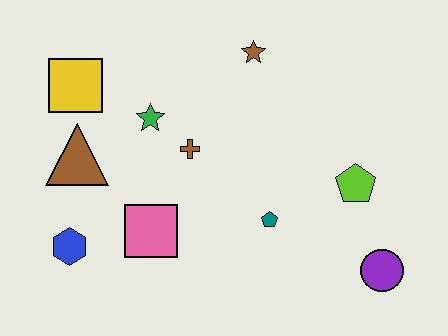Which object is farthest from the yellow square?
The purple circle is farthest from the yellow square.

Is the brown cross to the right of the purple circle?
No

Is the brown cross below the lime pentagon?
No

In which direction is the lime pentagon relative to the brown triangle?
The lime pentagon is to the right of the brown triangle.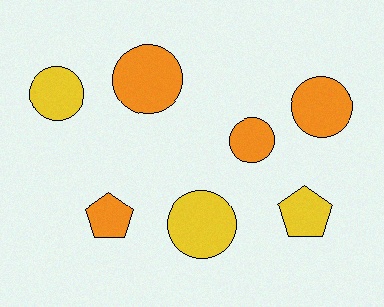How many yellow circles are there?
There are 2 yellow circles.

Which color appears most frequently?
Orange, with 4 objects.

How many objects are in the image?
There are 7 objects.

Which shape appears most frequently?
Circle, with 5 objects.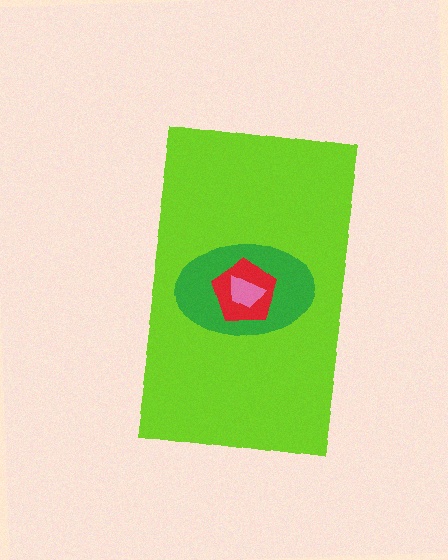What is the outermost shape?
The lime rectangle.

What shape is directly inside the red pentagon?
The pink trapezoid.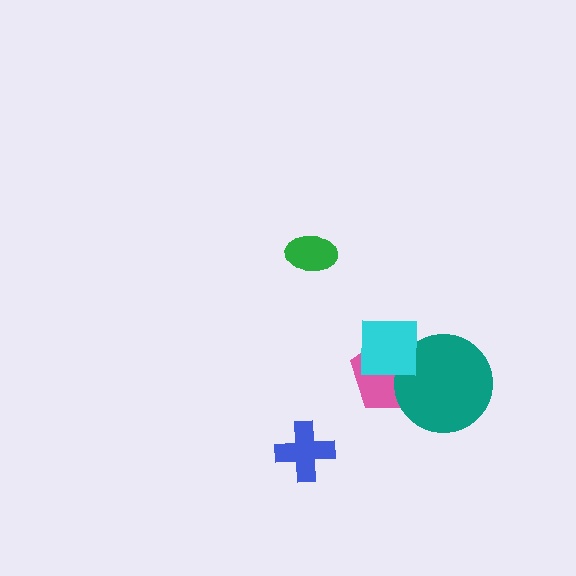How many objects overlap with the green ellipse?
0 objects overlap with the green ellipse.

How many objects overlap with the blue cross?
0 objects overlap with the blue cross.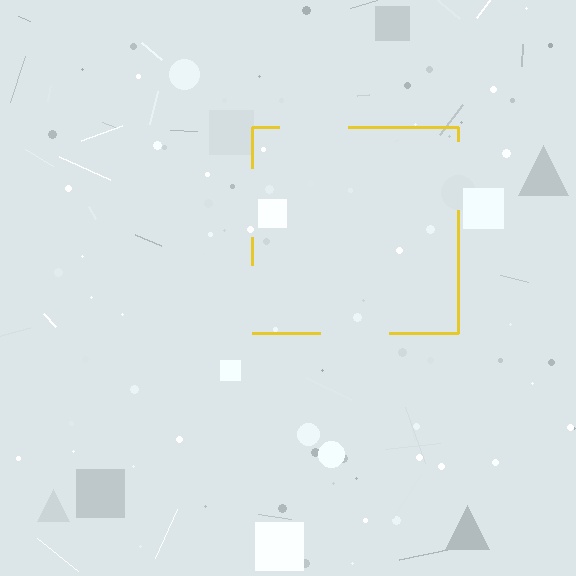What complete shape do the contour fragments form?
The contour fragments form a square.